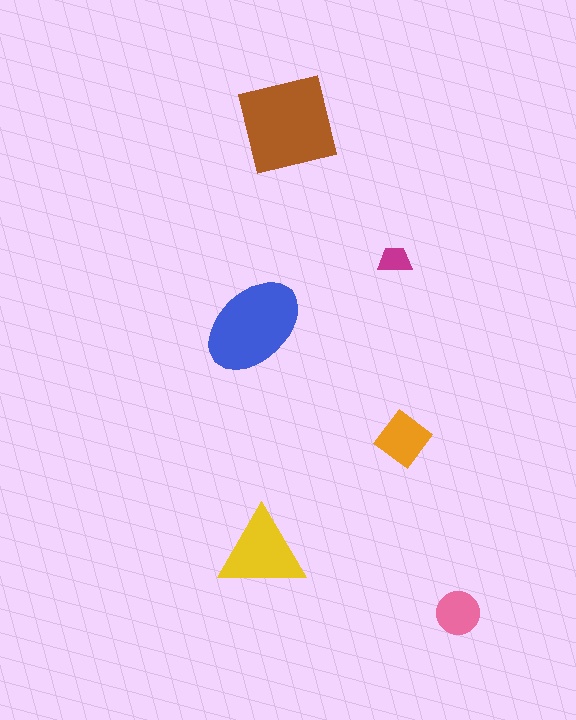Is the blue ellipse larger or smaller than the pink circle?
Larger.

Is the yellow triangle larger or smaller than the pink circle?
Larger.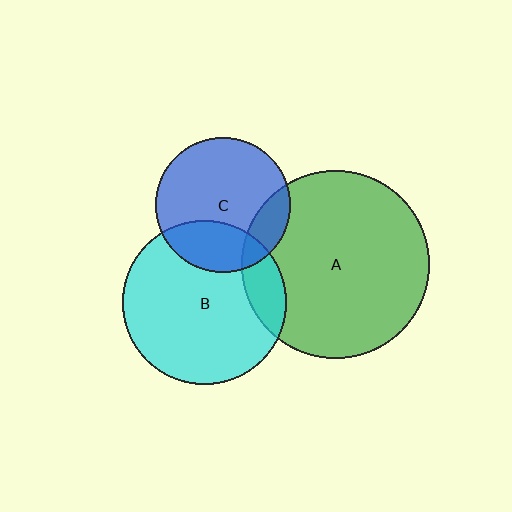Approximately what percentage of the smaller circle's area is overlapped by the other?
Approximately 15%.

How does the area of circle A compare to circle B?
Approximately 1.3 times.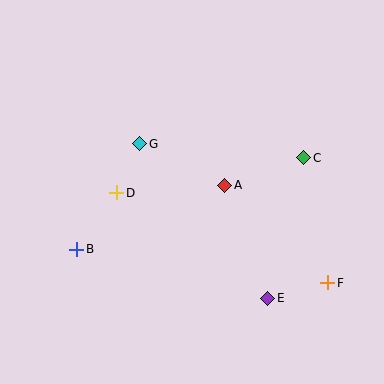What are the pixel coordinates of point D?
Point D is at (117, 193).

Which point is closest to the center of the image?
Point A at (225, 185) is closest to the center.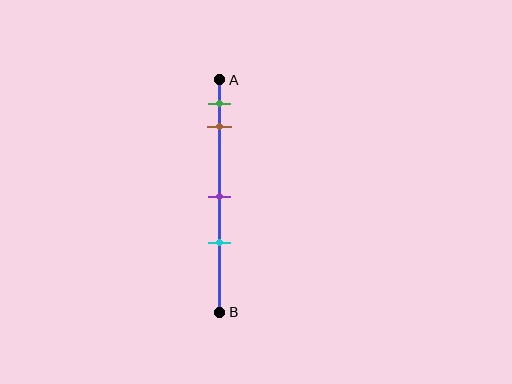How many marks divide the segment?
There are 4 marks dividing the segment.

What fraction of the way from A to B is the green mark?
The green mark is approximately 10% (0.1) of the way from A to B.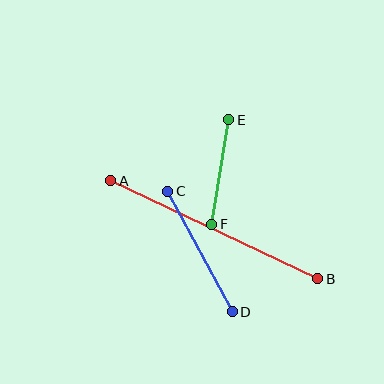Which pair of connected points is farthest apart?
Points A and B are farthest apart.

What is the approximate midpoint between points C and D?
The midpoint is at approximately (200, 251) pixels.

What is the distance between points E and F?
The distance is approximately 106 pixels.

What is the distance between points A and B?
The distance is approximately 229 pixels.